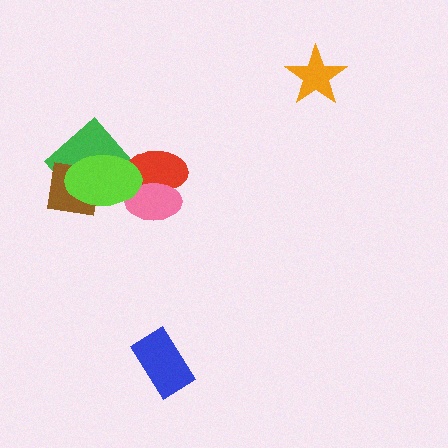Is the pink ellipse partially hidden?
Yes, it is partially covered by another shape.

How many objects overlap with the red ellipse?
3 objects overlap with the red ellipse.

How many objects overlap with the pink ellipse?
2 objects overlap with the pink ellipse.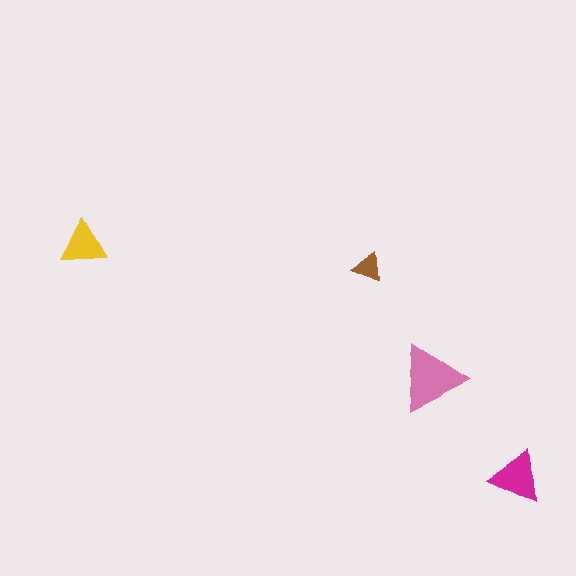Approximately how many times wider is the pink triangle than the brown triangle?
About 2.5 times wider.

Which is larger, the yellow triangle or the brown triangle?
The yellow one.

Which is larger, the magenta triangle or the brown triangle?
The magenta one.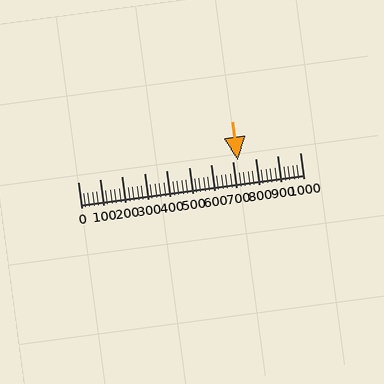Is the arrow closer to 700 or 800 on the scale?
The arrow is closer to 700.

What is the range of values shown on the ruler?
The ruler shows values from 0 to 1000.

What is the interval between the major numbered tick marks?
The major tick marks are spaced 100 units apart.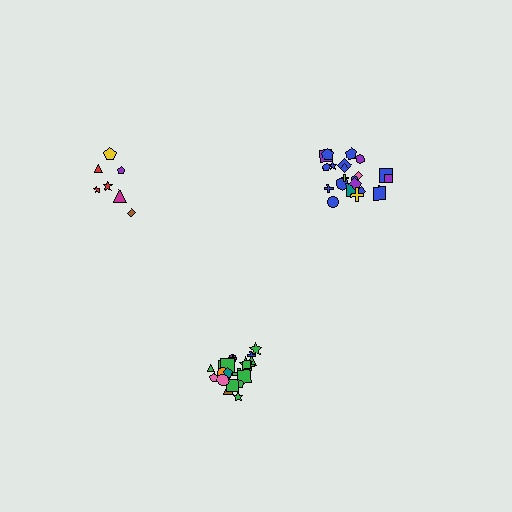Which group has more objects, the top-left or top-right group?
The top-right group.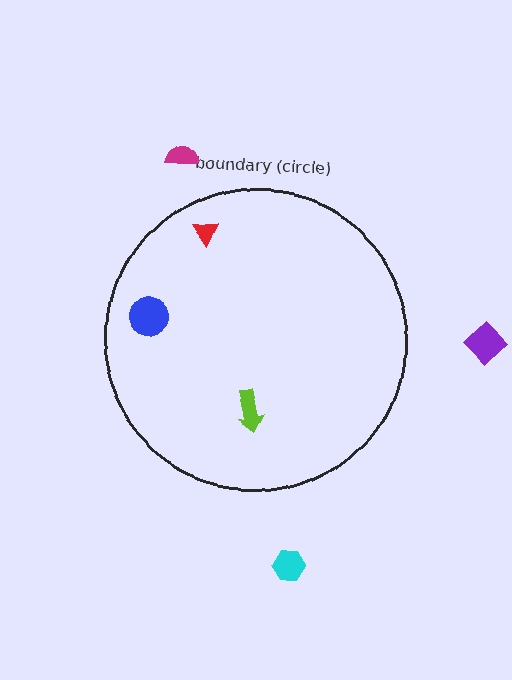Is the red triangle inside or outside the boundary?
Inside.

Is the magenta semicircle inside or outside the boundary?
Outside.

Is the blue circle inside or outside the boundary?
Inside.